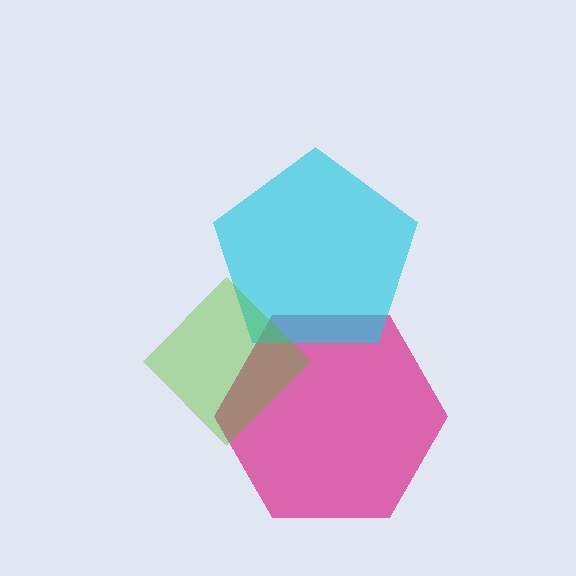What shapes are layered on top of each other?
The layered shapes are: a magenta hexagon, a cyan pentagon, a lime diamond.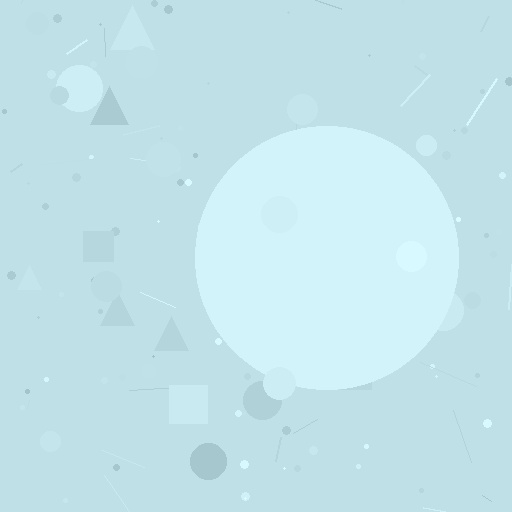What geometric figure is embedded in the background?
A circle is embedded in the background.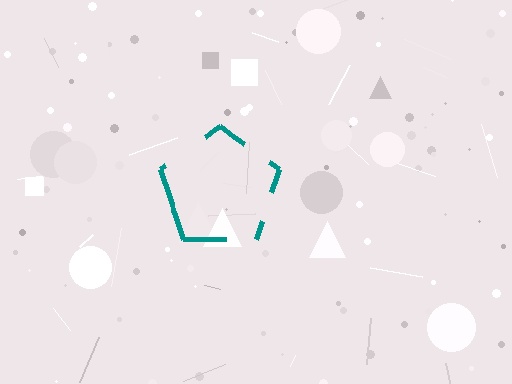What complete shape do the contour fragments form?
The contour fragments form a pentagon.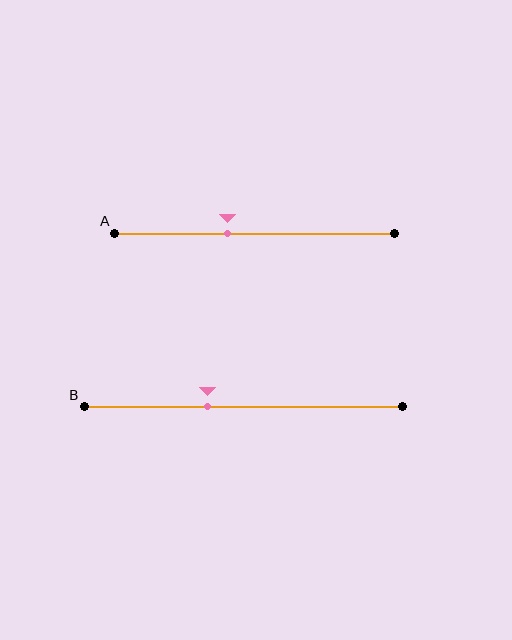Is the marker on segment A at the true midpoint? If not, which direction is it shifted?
No, the marker on segment A is shifted to the left by about 10% of the segment length.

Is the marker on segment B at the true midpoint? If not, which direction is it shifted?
No, the marker on segment B is shifted to the left by about 11% of the segment length.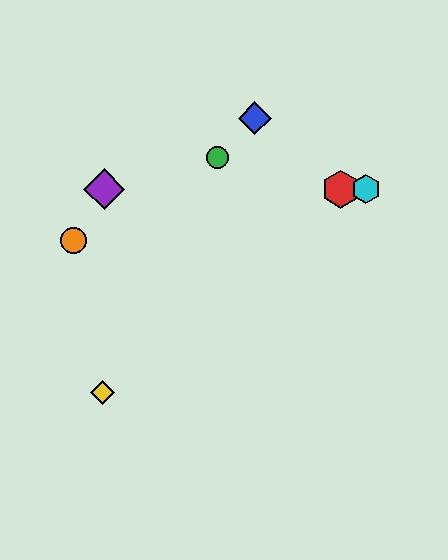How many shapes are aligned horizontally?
3 shapes (the red hexagon, the purple diamond, the cyan hexagon) are aligned horizontally.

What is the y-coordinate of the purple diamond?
The purple diamond is at y≈189.